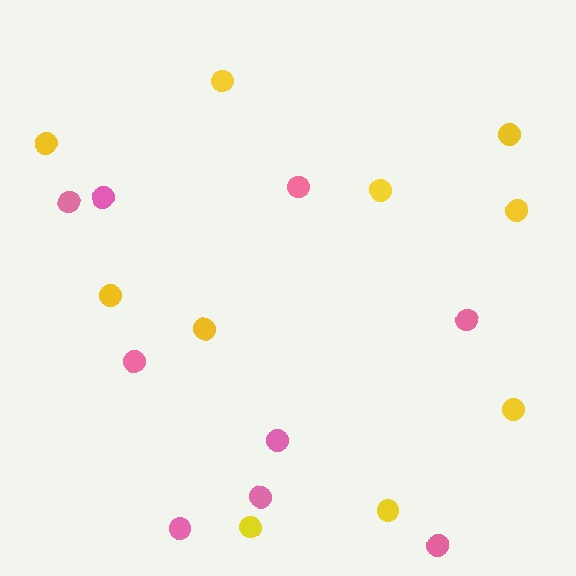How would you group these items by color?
There are 2 groups: one group of yellow circles (10) and one group of pink circles (9).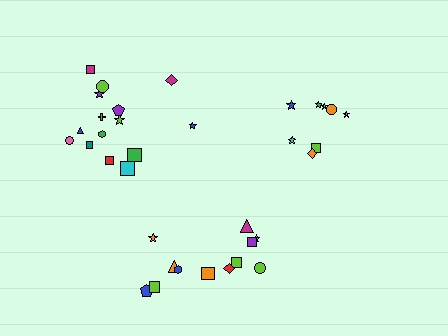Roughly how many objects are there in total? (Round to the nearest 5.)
Roughly 35 objects in total.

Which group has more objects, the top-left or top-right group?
The top-left group.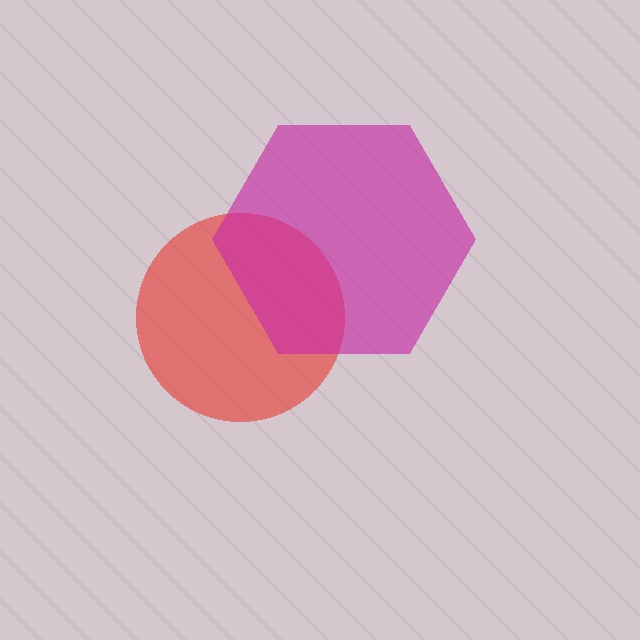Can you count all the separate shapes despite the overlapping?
Yes, there are 2 separate shapes.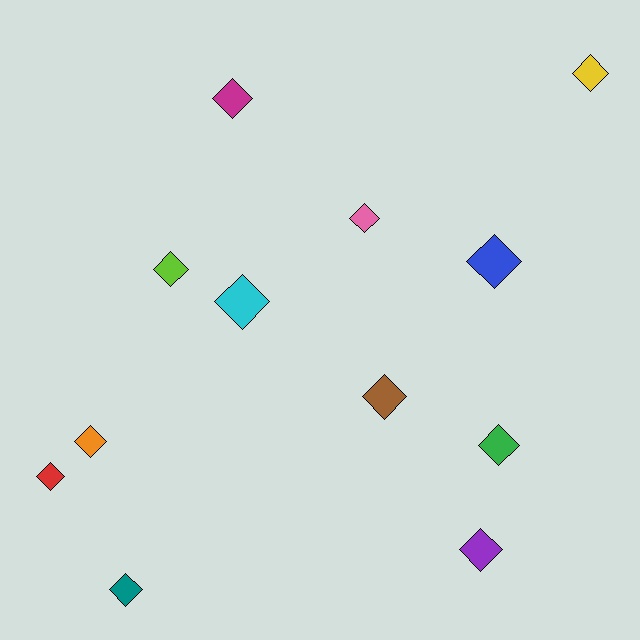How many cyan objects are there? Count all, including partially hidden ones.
There is 1 cyan object.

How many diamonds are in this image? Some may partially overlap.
There are 12 diamonds.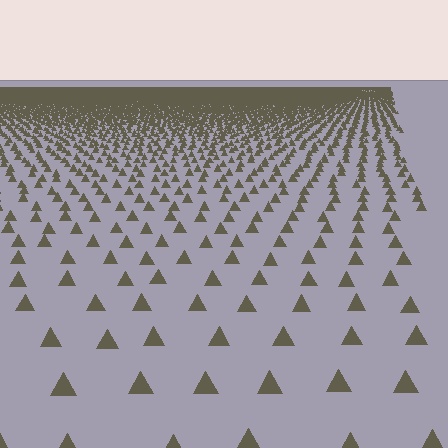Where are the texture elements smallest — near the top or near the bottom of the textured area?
Near the top.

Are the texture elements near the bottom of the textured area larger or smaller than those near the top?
Larger. Near the bottom, elements are closer to the viewer and appear at a bigger on-screen size.